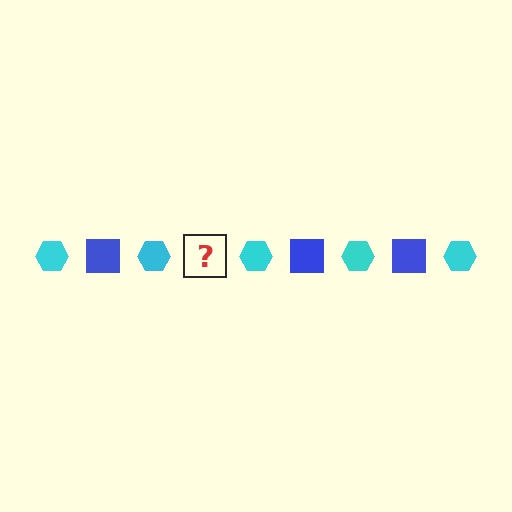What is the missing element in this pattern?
The missing element is a blue square.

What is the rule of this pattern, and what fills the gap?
The rule is that the pattern alternates between cyan hexagon and blue square. The gap should be filled with a blue square.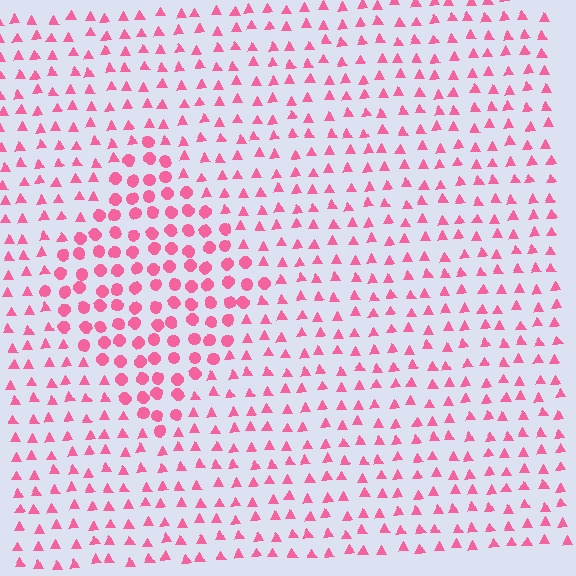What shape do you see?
I see a diamond.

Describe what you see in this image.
The image is filled with small pink elements arranged in a uniform grid. A diamond-shaped region contains circles, while the surrounding area contains triangles. The boundary is defined purely by the change in element shape.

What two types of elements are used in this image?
The image uses circles inside the diamond region and triangles outside it.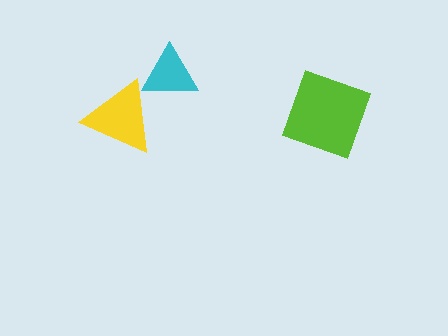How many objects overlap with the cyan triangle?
1 object overlaps with the cyan triangle.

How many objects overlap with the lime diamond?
0 objects overlap with the lime diamond.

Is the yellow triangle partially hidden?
No, no other shape covers it.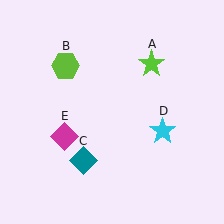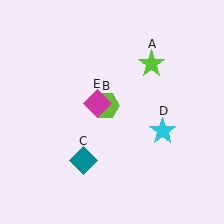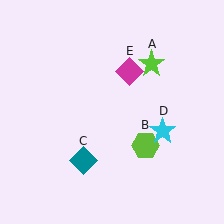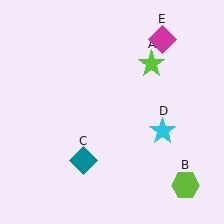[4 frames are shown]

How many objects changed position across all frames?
2 objects changed position: lime hexagon (object B), magenta diamond (object E).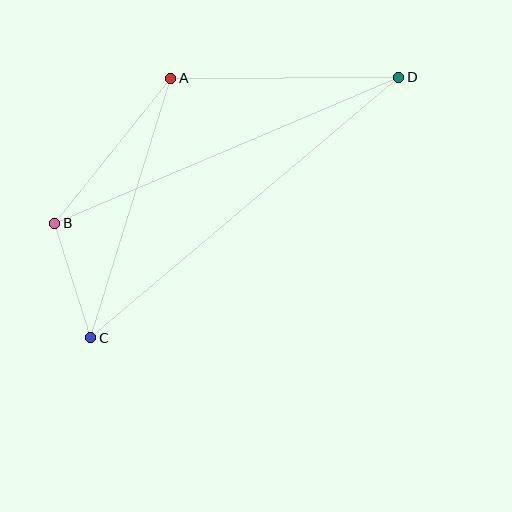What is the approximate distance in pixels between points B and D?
The distance between B and D is approximately 374 pixels.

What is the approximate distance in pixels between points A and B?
The distance between A and B is approximately 186 pixels.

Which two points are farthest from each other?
Points C and D are farthest from each other.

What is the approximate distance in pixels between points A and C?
The distance between A and C is approximately 272 pixels.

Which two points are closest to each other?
Points B and C are closest to each other.